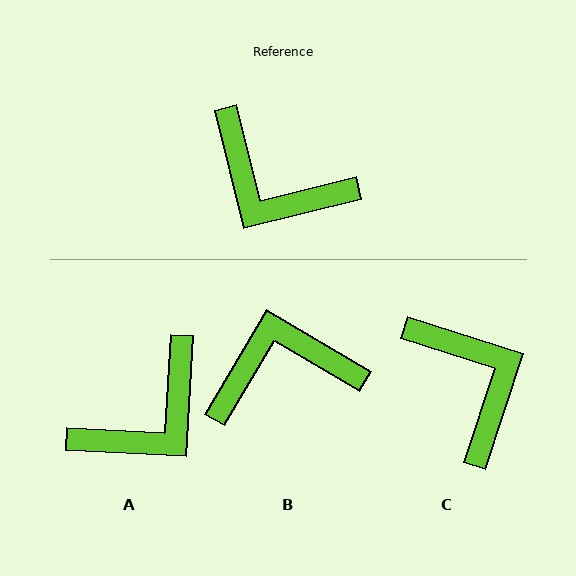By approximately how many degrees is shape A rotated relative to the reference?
Approximately 73 degrees counter-clockwise.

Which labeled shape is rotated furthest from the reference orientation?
C, about 148 degrees away.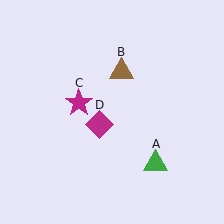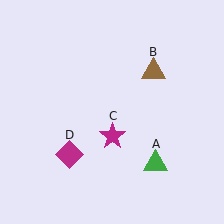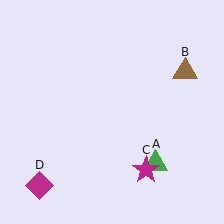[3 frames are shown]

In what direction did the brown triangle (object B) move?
The brown triangle (object B) moved right.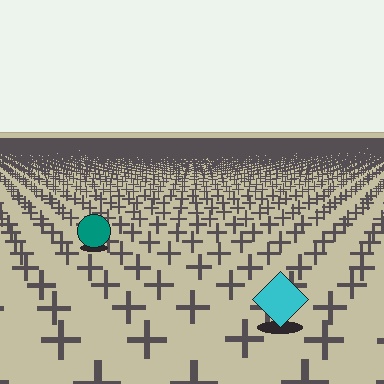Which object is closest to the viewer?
The cyan diamond is closest. The texture marks near it are larger and more spread out.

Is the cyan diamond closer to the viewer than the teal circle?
Yes. The cyan diamond is closer — you can tell from the texture gradient: the ground texture is coarser near it.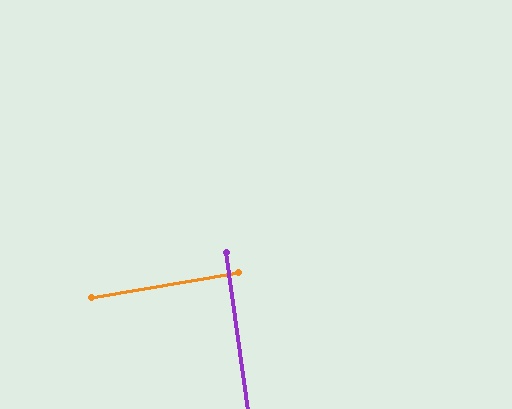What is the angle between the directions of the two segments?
Approximately 88 degrees.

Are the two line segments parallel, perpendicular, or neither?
Perpendicular — they meet at approximately 88°.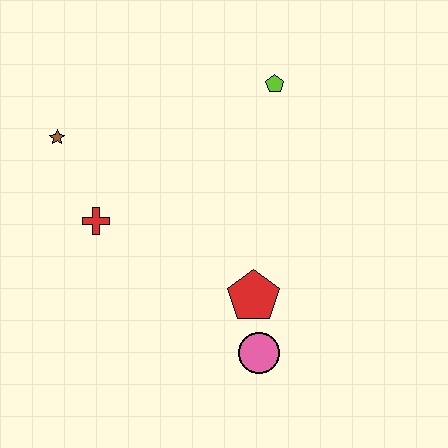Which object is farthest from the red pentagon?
The brown star is farthest from the red pentagon.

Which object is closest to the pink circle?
The red pentagon is closest to the pink circle.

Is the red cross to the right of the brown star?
Yes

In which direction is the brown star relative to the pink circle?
The brown star is above the pink circle.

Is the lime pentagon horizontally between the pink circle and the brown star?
No